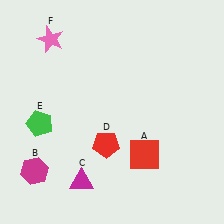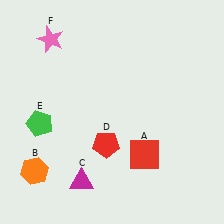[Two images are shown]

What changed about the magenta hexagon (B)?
In Image 1, B is magenta. In Image 2, it changed to orange.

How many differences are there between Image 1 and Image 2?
There is 1 difference between the two images.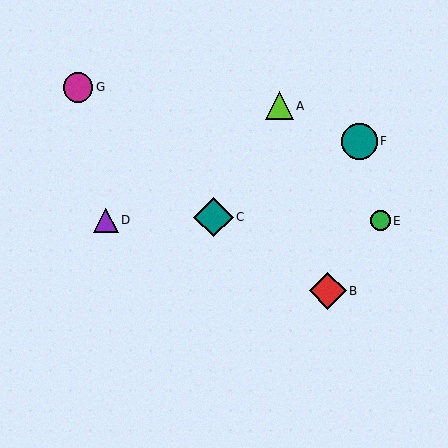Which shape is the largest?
The teal diamond (labeled C) is the largest.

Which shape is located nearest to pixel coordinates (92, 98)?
The magenta circle (labeled G) at (78, 87) is nearest to that location.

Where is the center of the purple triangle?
The center of the purple triangle is at (106, 220).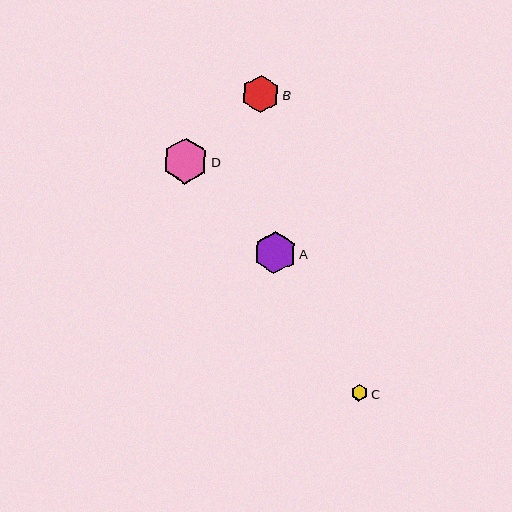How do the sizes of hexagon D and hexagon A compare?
Hexagon D and hexagon A are approximately the same size.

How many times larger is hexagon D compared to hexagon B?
Hexagon D is approximately 1.2 times the size of hexagon B.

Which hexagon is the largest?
Hexagon D is the largest with a size of approximately 46 pixels.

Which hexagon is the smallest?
Hexagon C is the smallest with a size of approximately 17 pixels.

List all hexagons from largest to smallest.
From largest to smallest: D, A, B, C.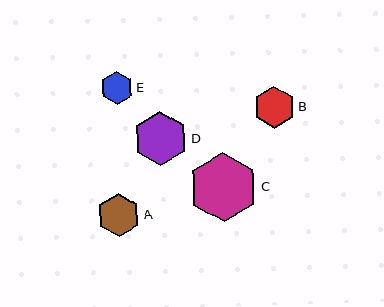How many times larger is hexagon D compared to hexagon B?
Hexagon D is approximately 1.3 times the size of hexagon B.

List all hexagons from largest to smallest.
From largest to smallest: C, D, A, B, E.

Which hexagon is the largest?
Hexagon C is the largest with a size of approximately 69 pixels.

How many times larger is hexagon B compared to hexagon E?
Hexagon B is approximately 1.3 times the size of hexagon E.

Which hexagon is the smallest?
Hexagon E is the smallest with a size of approximately 33 pixels.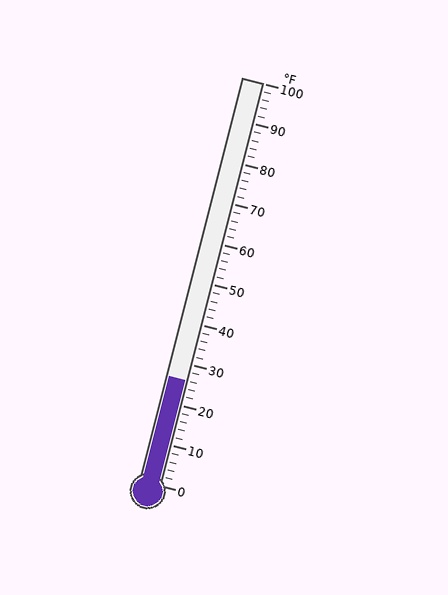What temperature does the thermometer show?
The thermometer shows approximately 26°F.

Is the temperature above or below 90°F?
The temperature is below 90°F.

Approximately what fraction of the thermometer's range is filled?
The thermometer is filled to approximately 25% of its range.